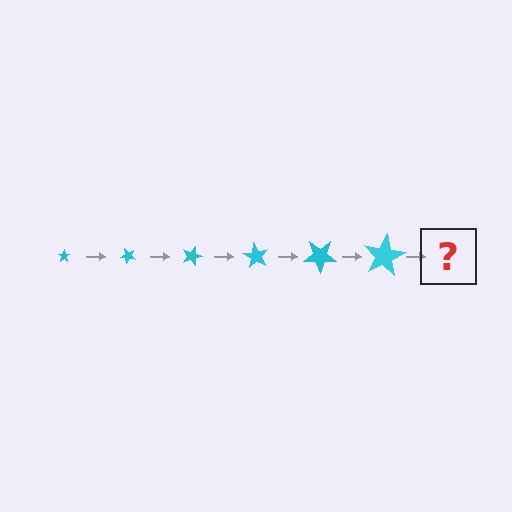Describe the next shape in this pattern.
It should be a star, larger than the previous one and rotated 270 degrees from the start.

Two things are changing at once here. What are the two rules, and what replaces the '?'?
The two rules are that the star grows larger each step and it rotates 45 degrees each step. The '?' should be a star, larger than the previous one and rotated 270 degrees from the start.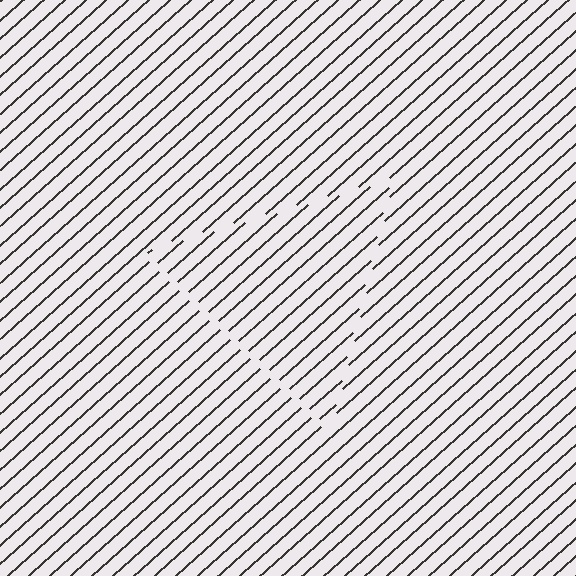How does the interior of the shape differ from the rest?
The interior of the shape contains the same grating, shifted by half a period — the contour is defined by the phase discontinuity where line-ends from the inner and outer gratings abut.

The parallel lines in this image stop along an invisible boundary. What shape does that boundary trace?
An illusory triangle. The interior of the shape contains the same grating, shifted by half a period — the contour is defined by the phase discontinuity where line-ends from the inner and outer gratings abut.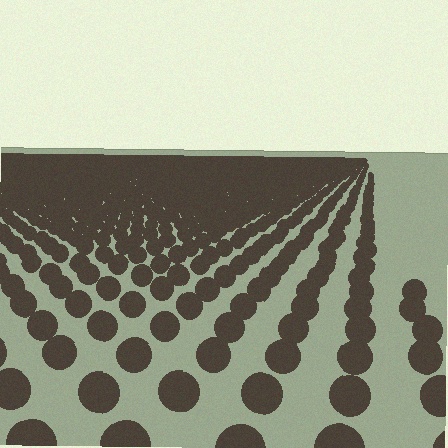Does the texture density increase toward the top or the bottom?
Density increases toward the top.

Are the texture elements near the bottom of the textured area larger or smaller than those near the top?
Larger. Near the bottom, elements are closer to the viewer and appear at a bigger on-screen size.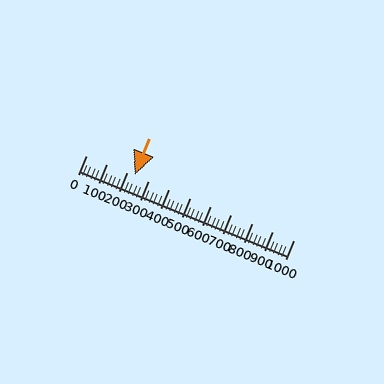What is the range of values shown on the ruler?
The ruler shows values from 0 to 1000.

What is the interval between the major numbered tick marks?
The major tick marks are spaced 100 units apart.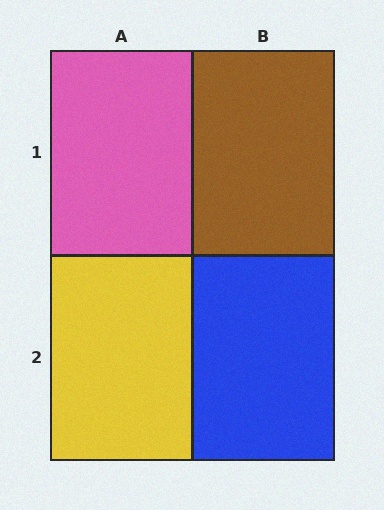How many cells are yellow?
1 cell is yellow.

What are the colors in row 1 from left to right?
Pink, brown.